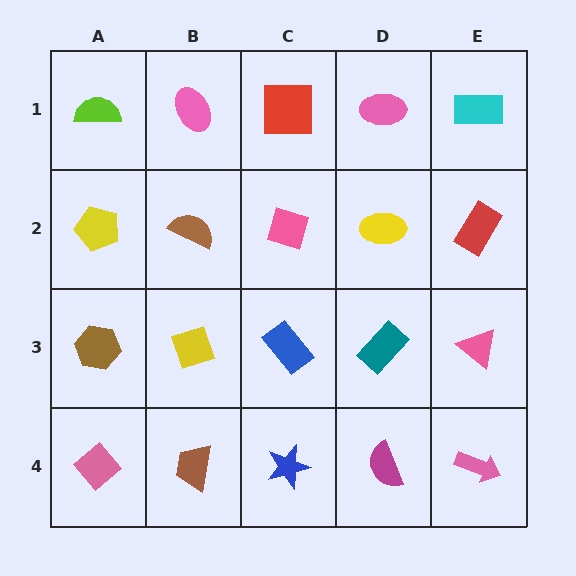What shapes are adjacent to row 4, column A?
A brown hexagon (row 3, column A), a brown trapezoid (row 4, column B).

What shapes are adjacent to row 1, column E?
A red rectangle (row 2, column E), a pink ellipse (row 1, column D).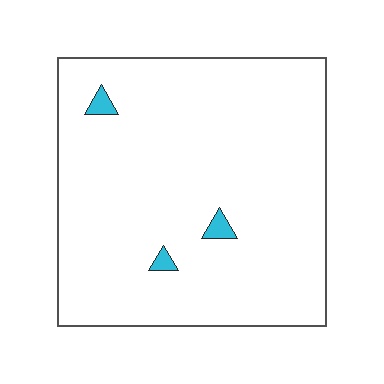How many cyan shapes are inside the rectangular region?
3.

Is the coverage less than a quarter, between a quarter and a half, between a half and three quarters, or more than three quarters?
Less than a quarter.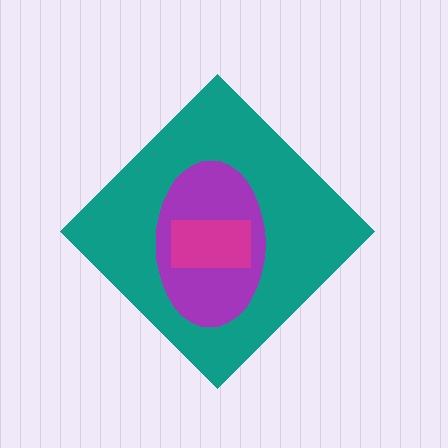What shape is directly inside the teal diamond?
The purple ellipse.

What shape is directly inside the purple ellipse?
The magenta rectangle.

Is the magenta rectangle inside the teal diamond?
Yes.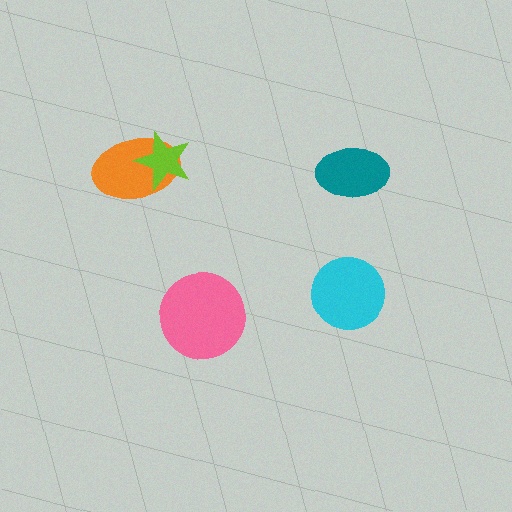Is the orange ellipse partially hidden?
Yes, it is partially covered by another shape.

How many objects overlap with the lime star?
1 object overlaps with the lime star.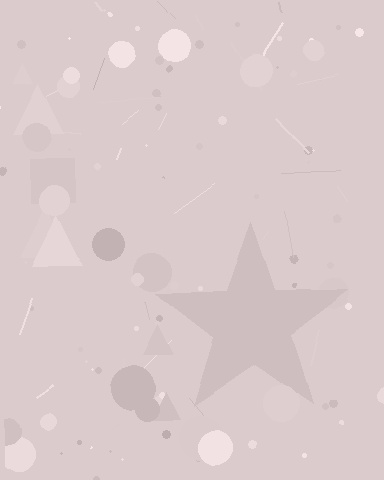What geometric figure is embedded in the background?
A star is embedded in the background.